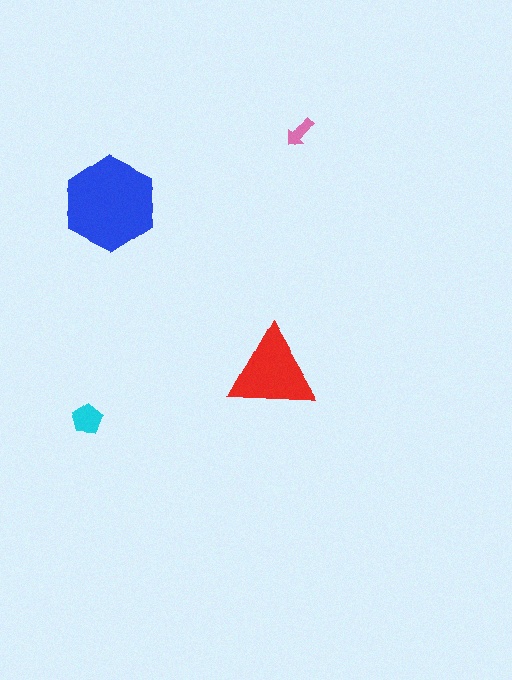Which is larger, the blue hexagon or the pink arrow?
The blue hexagon.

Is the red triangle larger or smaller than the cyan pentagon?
Larger.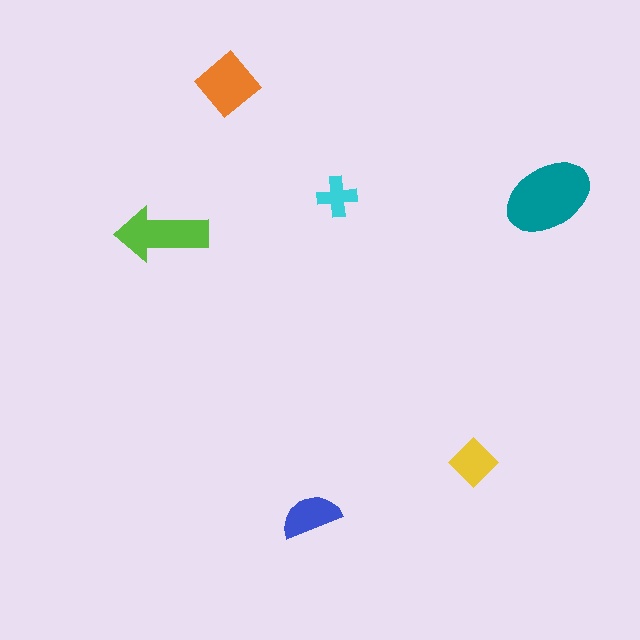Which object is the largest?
The teal ellipse.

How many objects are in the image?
There are 6 objects in the image.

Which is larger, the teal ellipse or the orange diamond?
The teal ellipse.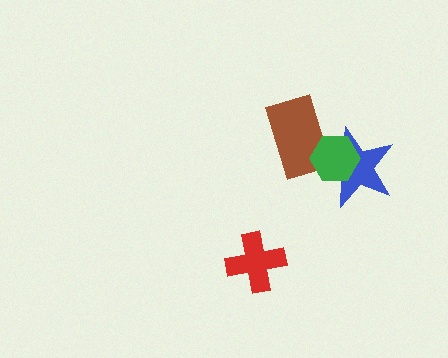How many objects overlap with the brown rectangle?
2 objects overlap with the brown rectangle.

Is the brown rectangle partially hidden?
Yes, it is partially covered by another shape.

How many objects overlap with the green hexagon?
2 objects overlap with the green hexagon.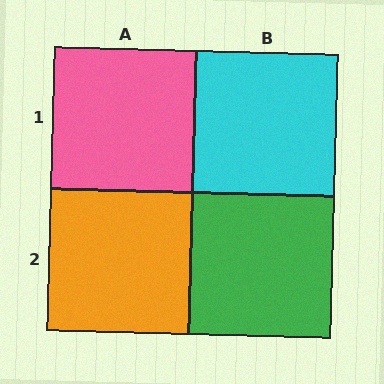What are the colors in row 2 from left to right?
Orange, green.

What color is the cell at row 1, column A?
Pink.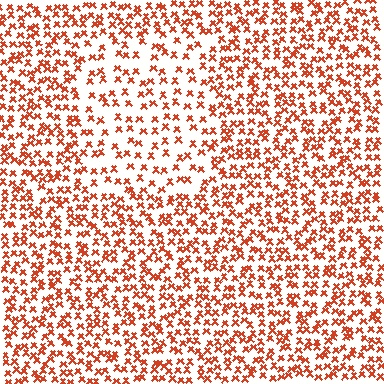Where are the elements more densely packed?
The elements are more densely packed outside the rectangle boundary.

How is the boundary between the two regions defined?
The boundary is defined by a change in element density (approximately 1.8x ratio). All elements are the same color, size, and shape.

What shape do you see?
I see a rectangle.